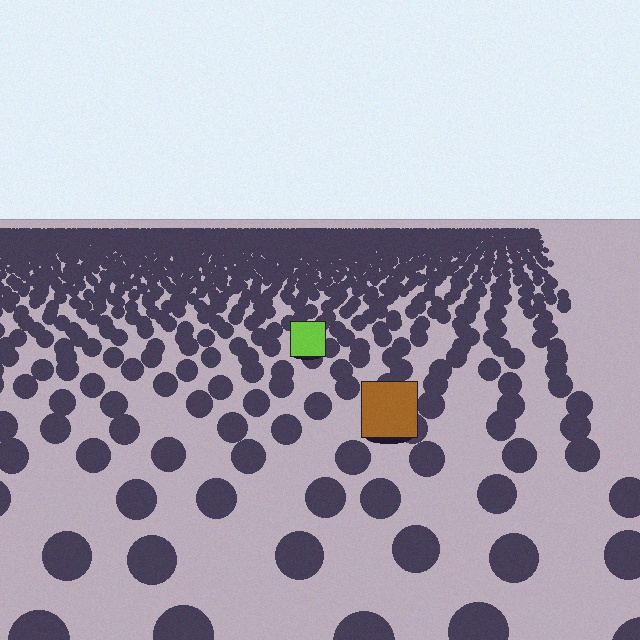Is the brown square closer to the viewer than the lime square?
Yes. The brown square is closer — you can tell from the texture gradient: the ground texture is coarser near it.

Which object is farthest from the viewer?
The lime square is farthest from the viewer. It appears smaller and the ground texture around it is denser.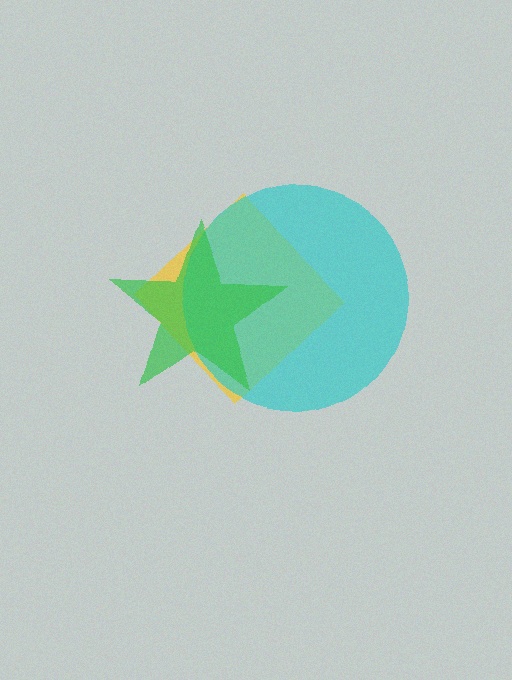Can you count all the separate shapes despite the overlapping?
Yes, there are 3 separate shapes.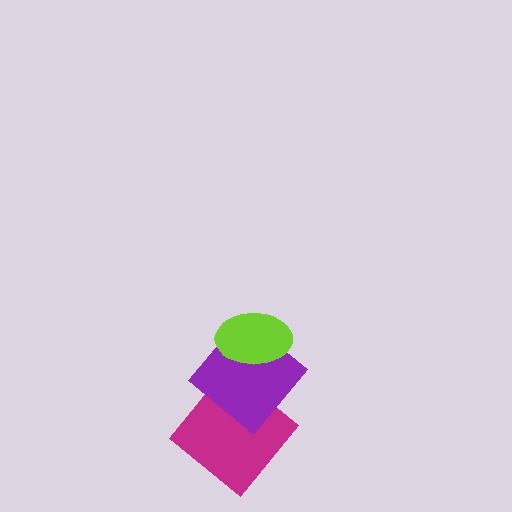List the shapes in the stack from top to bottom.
From top to bottom: the lime ellipse, the purple diamond, the magenta diamond.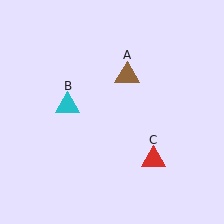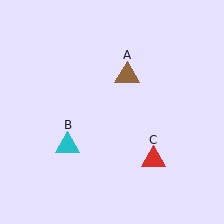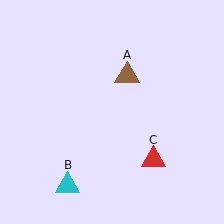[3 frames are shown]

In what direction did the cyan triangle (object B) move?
The cyan triangle (object B) moved down.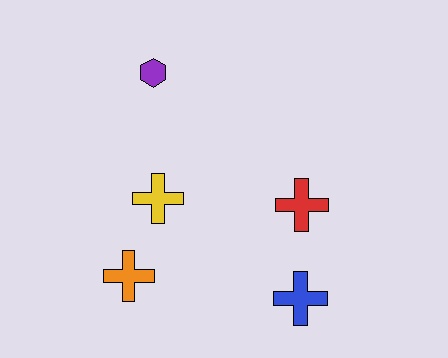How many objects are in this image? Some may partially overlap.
There are 5 objects.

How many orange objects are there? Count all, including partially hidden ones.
There is 1 orange object.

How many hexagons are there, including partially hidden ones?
There is 1 hexagon.